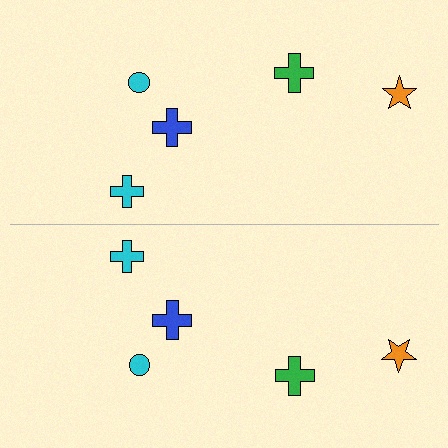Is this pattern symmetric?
Yes, this pattern has bilateral (reflection) symmetry.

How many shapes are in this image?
There are 10 shapes in this image.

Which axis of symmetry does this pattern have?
The pattern has a horizontal axis of symmetry running through the center of the image.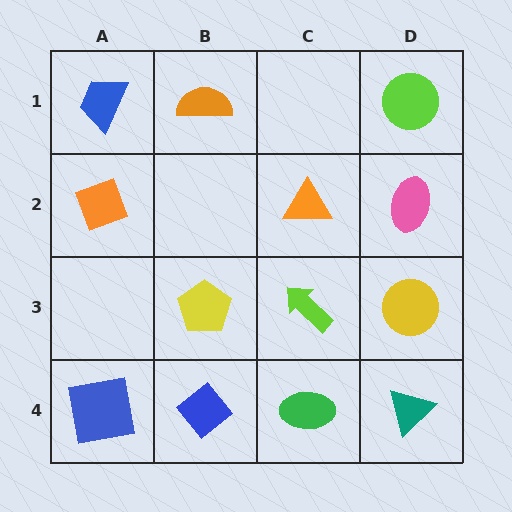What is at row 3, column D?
A yellow circle.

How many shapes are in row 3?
3 shapes.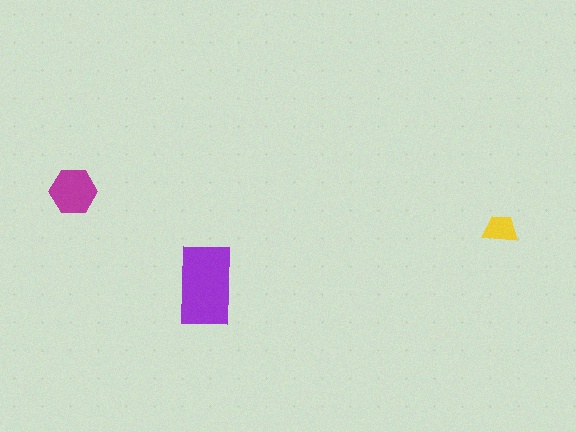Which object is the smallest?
The yellow trapezoid.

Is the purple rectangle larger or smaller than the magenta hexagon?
Larger.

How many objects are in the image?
There are 3 objects in the image.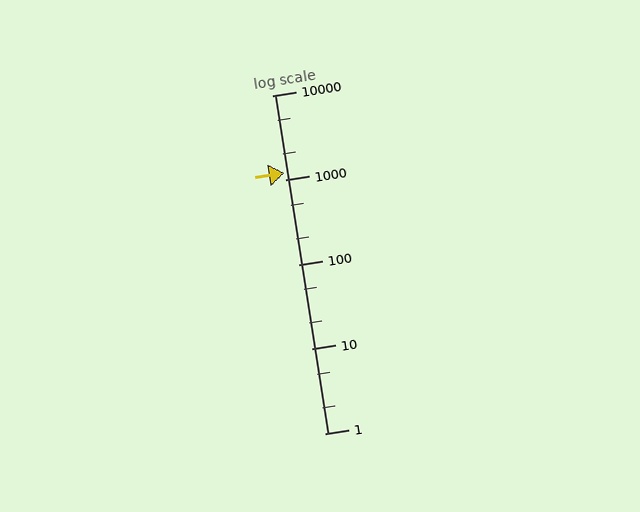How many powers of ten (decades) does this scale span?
The scale spans 4 decades, from 1 to 10000.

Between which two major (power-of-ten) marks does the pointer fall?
The pointer is between 1000 and 10000.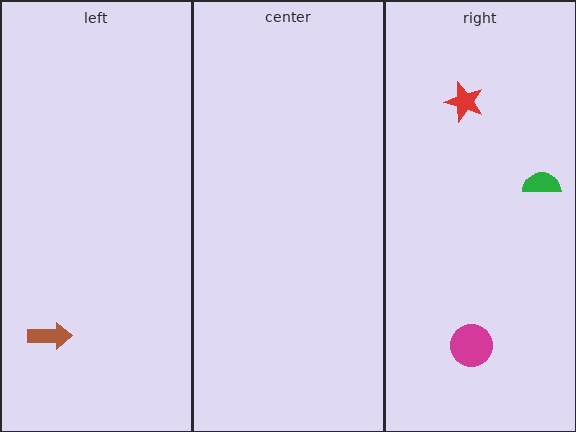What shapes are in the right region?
The green semicircle, the magenta circle, the red star.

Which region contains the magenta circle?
The right region.